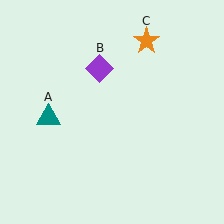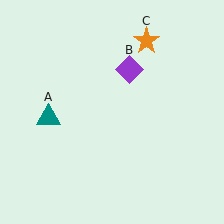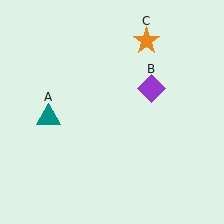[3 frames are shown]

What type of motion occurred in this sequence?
The purple diamond (object B) rotated clockwise around the center of the scene.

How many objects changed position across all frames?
1 object changed position: purple diamond (object B).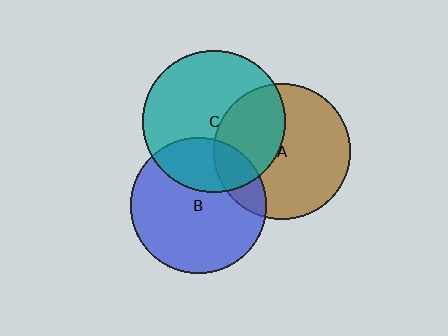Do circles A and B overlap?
Yes.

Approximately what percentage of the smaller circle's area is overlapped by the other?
Approximately 15%.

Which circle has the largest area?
Circle C (teal).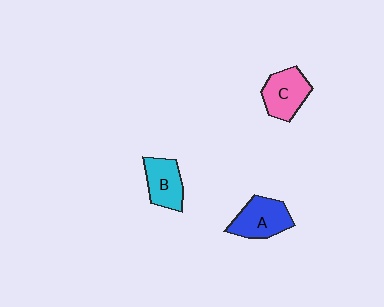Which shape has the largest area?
Shape A (blue).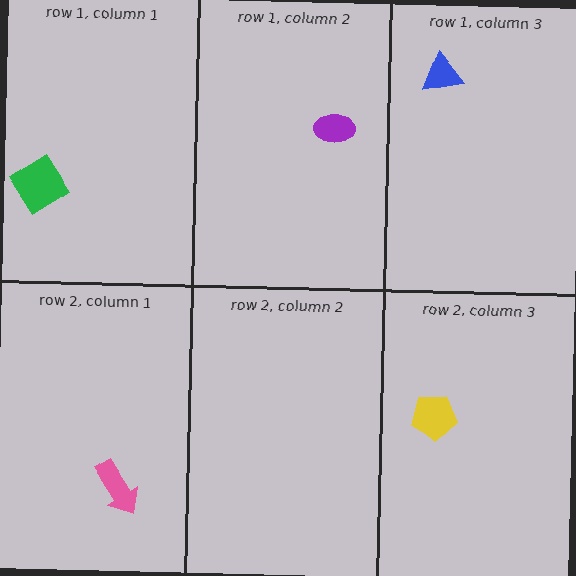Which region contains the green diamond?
The row 1, column 1 region.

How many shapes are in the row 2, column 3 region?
1.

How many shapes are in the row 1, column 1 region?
1.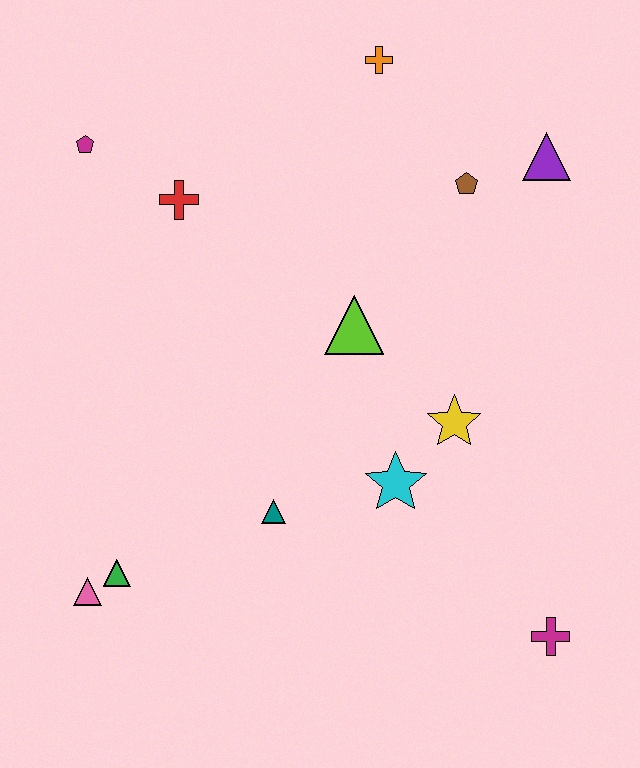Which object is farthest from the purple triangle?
The pink triangle is farthest from the purple triangle.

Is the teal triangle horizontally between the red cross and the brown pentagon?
Yes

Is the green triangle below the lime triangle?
Yes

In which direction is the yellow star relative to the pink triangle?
The yellow star is to the right of the pink triangle.